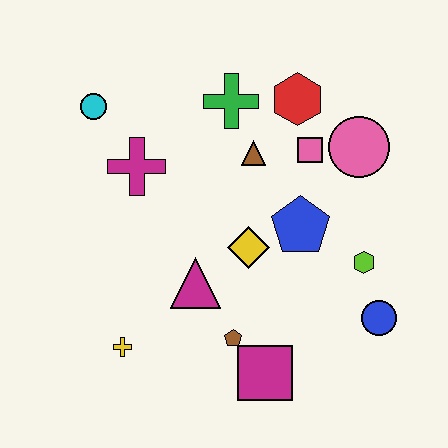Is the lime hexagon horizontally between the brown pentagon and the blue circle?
Yes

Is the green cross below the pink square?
No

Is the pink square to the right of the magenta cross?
Yes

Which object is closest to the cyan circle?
The magenta cross is closest to the cyan circle.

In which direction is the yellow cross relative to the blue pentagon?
The yellow cross is to the left of the blue pentagon.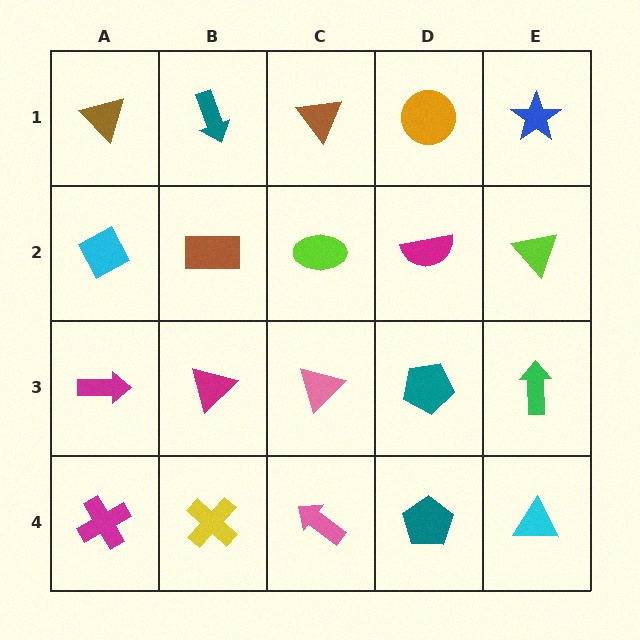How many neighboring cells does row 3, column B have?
4.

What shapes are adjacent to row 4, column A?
A magenta arrow (row 3, column A), a yellow cross (row 4, column B).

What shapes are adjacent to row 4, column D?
A teal pentagon (row 3, column D), a pink arrow (row 4, column C), a cyan triangle (row 4, column E).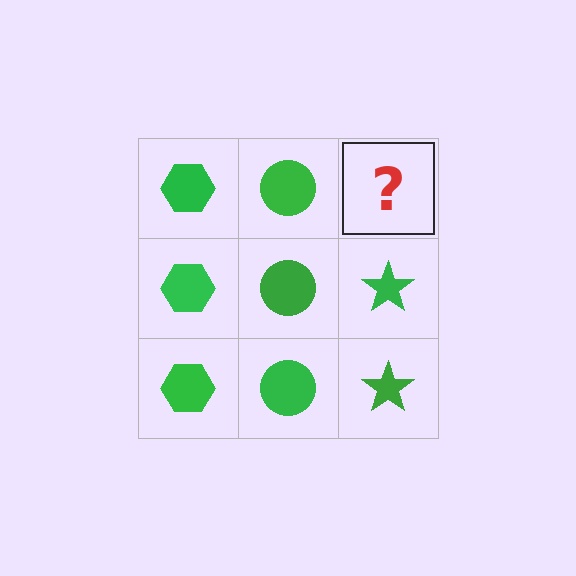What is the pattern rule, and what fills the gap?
The rule is that each column has a consistent shape. The gap should be filled with a green star.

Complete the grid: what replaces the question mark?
The question mark should be replaced with a green star.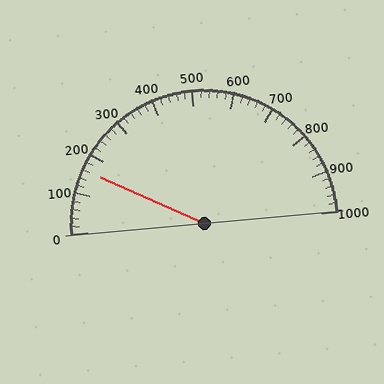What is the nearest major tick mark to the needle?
The nearest major tick mark is 200.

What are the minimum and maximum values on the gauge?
The gauge ranges from 0 to 1000.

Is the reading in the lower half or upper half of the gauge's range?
The reading is in the lower half of the range (0 to 1000).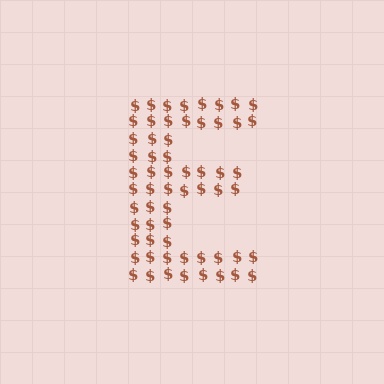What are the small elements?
The small elements are dollar signs.